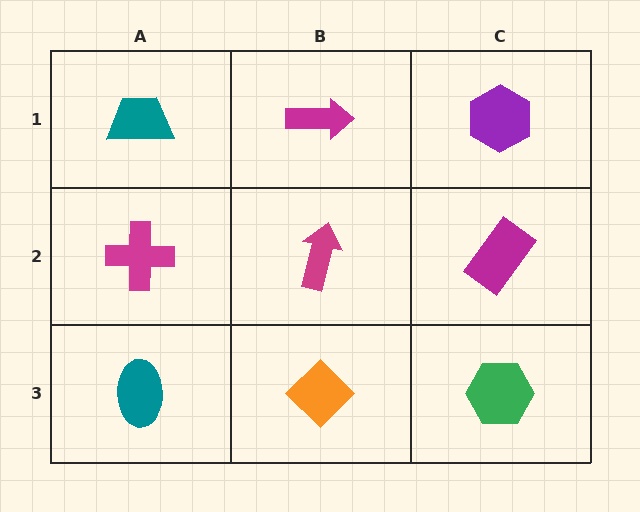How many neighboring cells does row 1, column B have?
3.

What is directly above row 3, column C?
A magenta rectangle.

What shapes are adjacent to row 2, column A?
A teal trapezoid (row 1, column A), a teal ellipse (row 3, column A), a magenta arrow (row 2, column B).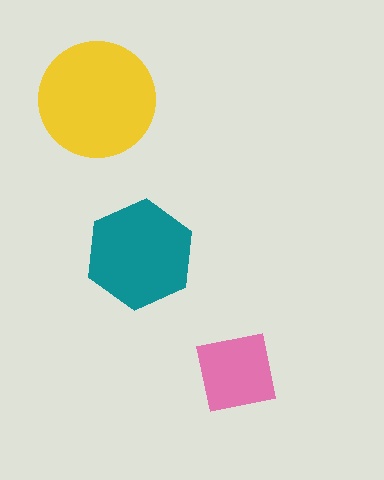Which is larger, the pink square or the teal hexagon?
The teal hexagon.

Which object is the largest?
The yellow circle.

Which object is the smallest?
The pink square.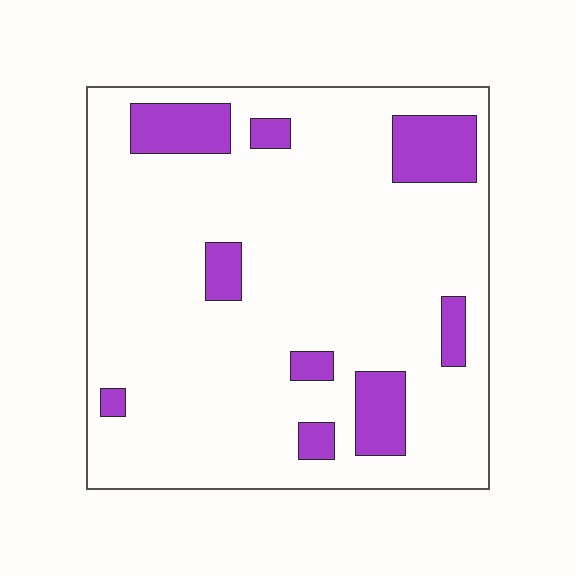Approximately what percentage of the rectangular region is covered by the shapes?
Approximately 15%.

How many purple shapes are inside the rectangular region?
9.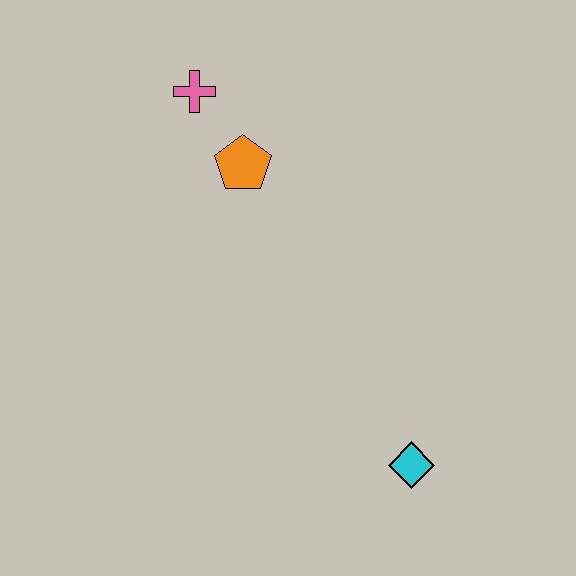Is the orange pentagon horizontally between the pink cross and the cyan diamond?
Yes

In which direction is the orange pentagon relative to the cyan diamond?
The orange pentagon is above the cyan diamond.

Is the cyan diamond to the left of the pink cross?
No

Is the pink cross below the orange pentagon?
No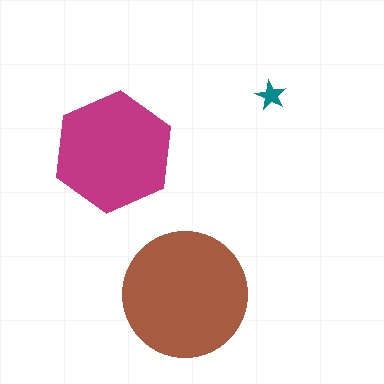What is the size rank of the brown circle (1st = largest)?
1st.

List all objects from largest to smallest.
The brown circle, the magenta hexagon, the teal star.